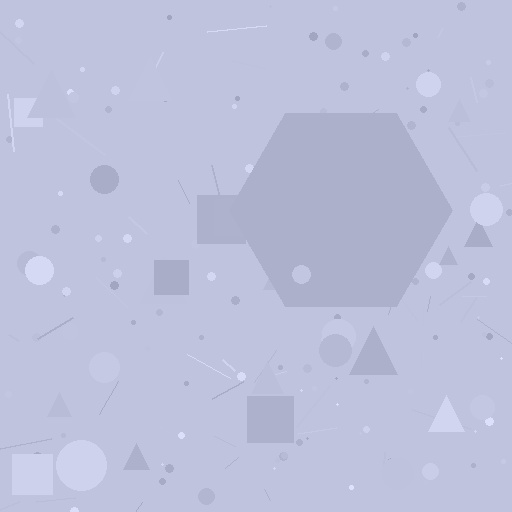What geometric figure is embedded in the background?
A hexagon is embedded in the background.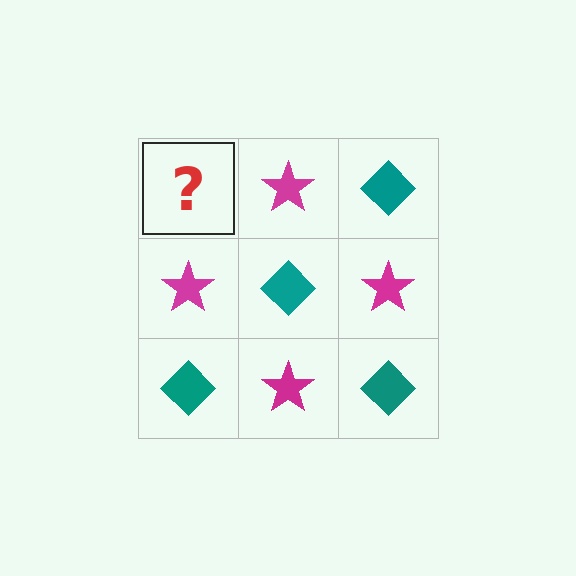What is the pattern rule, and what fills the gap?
The rule is that it alternates teal diamond and magenta star in a checkerboard pattern. The gap should be filled with a teal diamond.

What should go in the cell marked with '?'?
The missing cell should contain a teal diamond.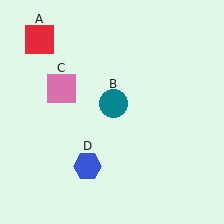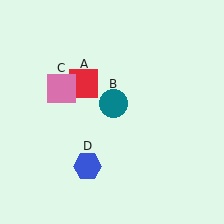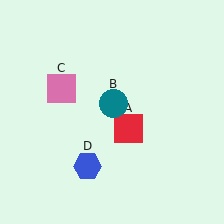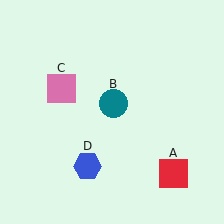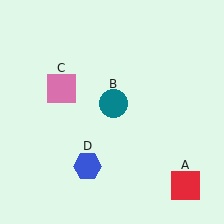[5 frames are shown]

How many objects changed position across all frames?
1 object changed position: red square (object A).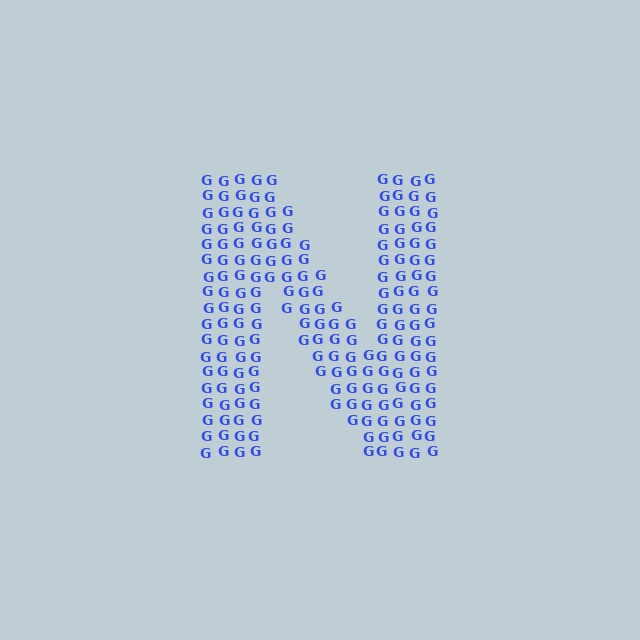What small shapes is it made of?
It is made of small letter G's.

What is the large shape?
The large shape is the letter N.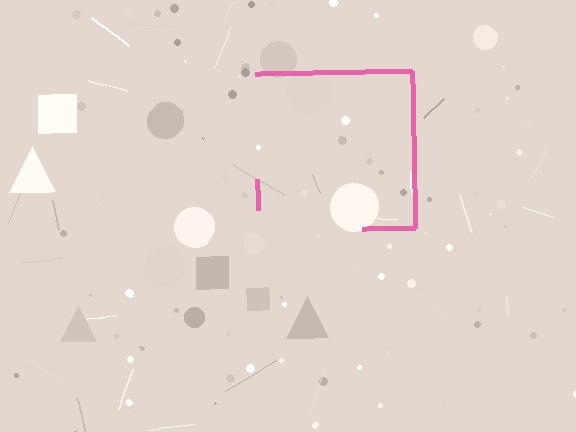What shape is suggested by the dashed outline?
The dashed outline suggests a square.